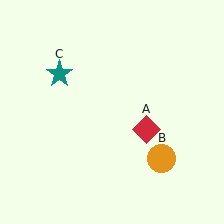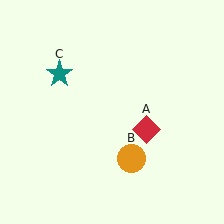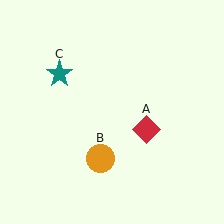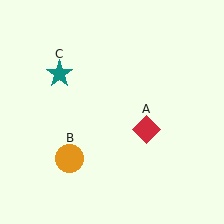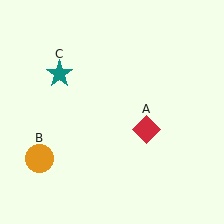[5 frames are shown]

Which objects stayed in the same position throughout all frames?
Red diamond (object A) and teal star (object C) remained stationary.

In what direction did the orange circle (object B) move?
The orange circle (object B) moved left.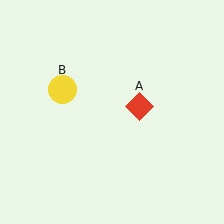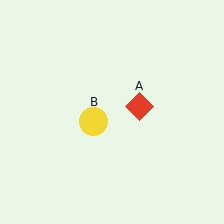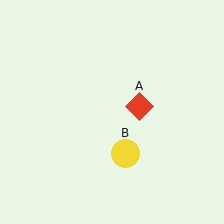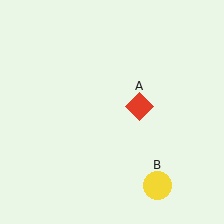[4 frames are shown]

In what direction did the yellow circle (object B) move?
The yellow circle (object B) moved down and to the right.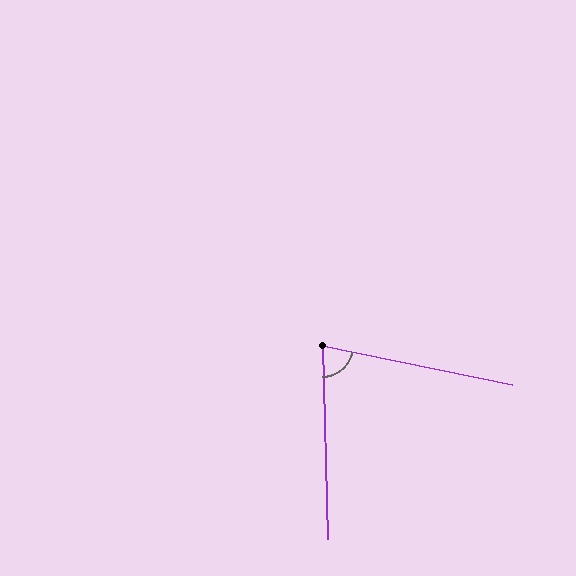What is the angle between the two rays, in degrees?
Approximately 77 degrees.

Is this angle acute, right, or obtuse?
It is acute.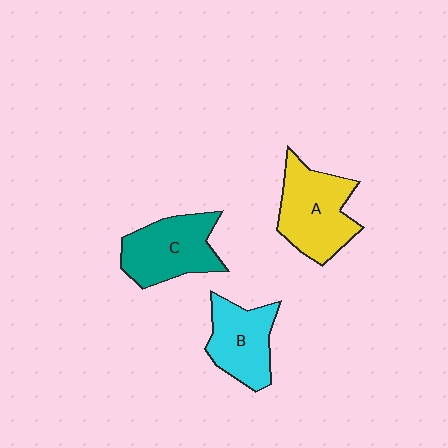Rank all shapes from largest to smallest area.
From largest to smallest: A (yellow), C (teal), B (cyan).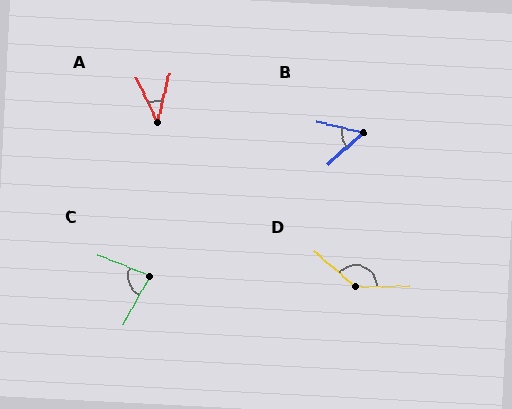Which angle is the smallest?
A, at approximately 40 degrees.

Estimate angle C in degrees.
Approximately 83 degrees.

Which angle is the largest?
D, at approximately 138 degrees.